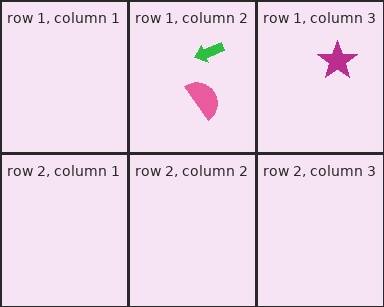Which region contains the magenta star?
The row 1, column 3 region.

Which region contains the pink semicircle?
The row 1, column 2 region.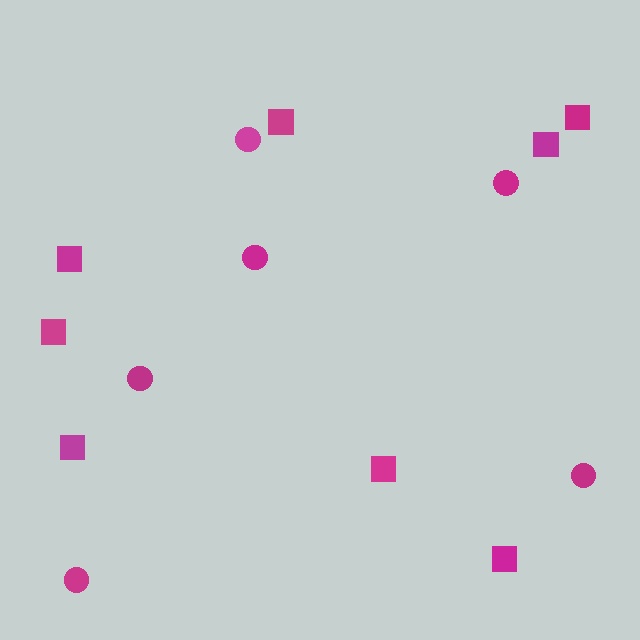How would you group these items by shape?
There are 2 groups: one group of squares (8) and one group of circles (6).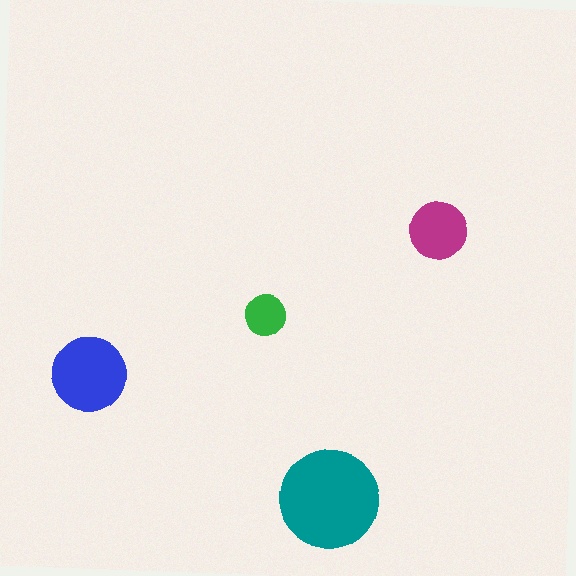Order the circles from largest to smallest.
the teal one, the blue one, the magenta one, the green one.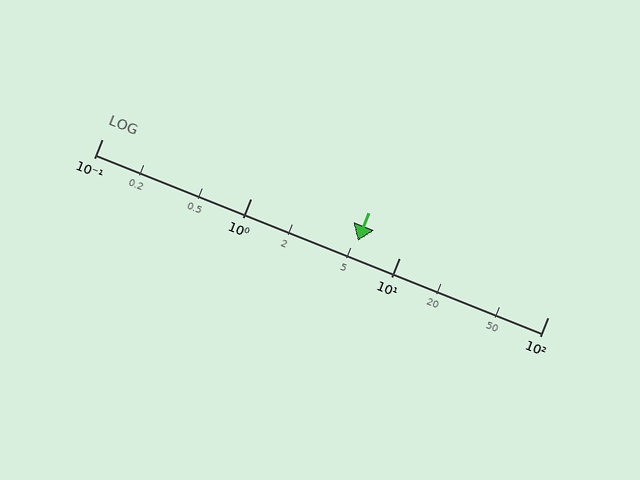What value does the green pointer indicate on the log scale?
The pointer indicates approximately 5.3.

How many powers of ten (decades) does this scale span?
The scale spans 3 decades, from 0.1 to 100.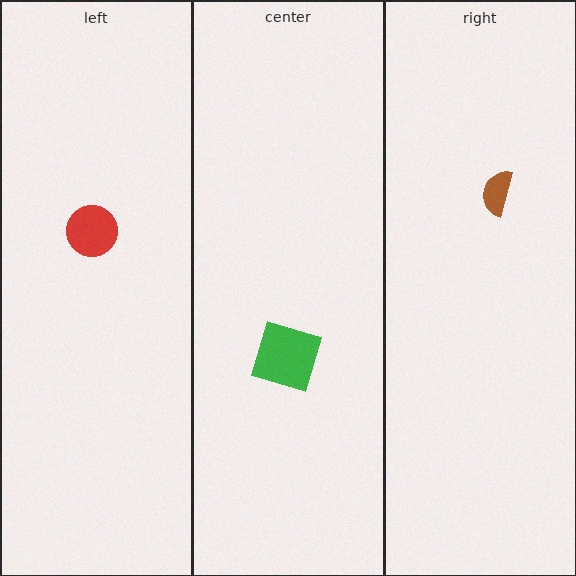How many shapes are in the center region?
1.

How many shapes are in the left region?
1.